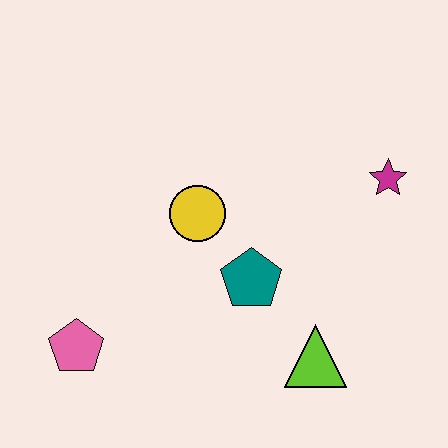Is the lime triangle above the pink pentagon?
No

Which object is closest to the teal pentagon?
The yellow circle is closest to the teal pentagon.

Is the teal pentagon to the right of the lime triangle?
No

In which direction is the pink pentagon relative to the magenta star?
The pink pentagon is to the left of the magenta star.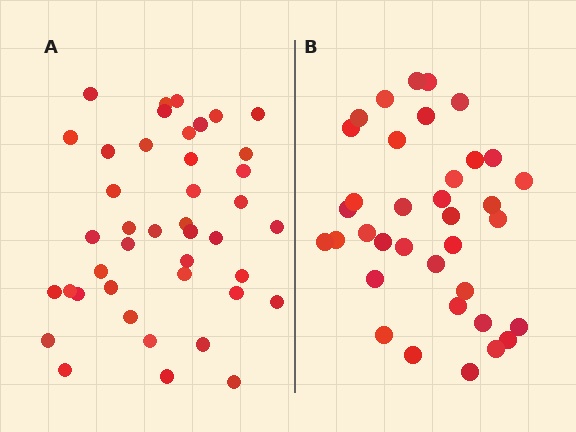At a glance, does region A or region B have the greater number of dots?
Region A (the left region) has more dots.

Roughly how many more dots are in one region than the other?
Region A has about 6 more dots than region B.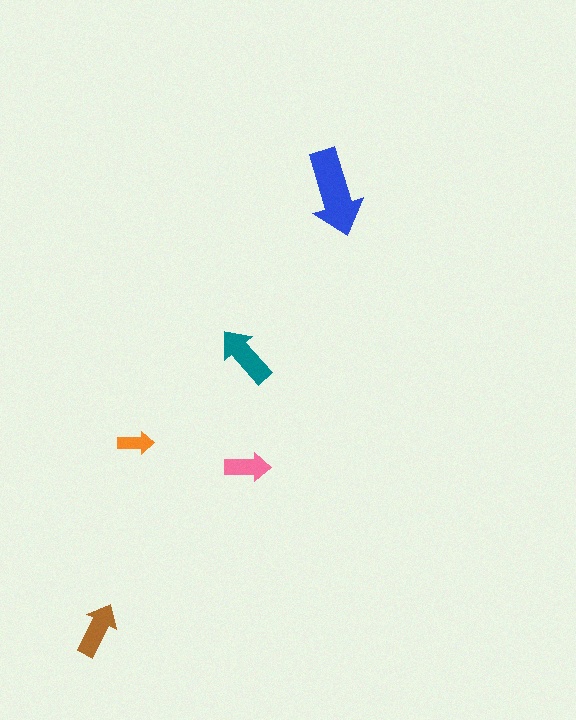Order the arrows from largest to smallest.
the blue one, the teal one, the brown one, the pink one, the orange one.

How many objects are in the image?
There are 5 objects in the image.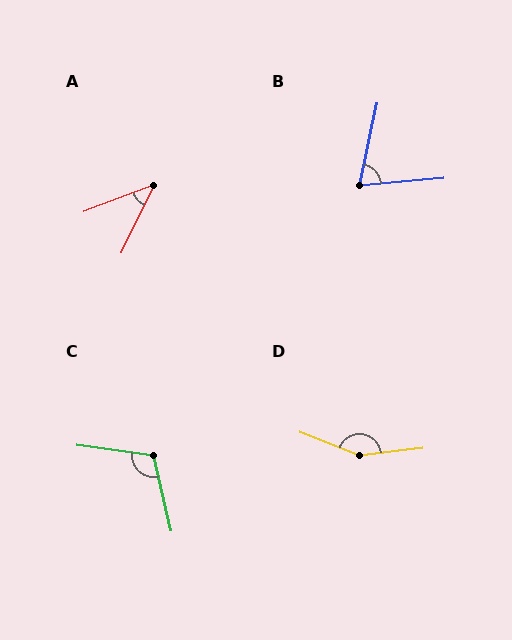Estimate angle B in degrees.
Approximately 73 degrees.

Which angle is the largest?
D, at approximately 151 degrees.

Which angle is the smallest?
A, at approximately 43 degrees.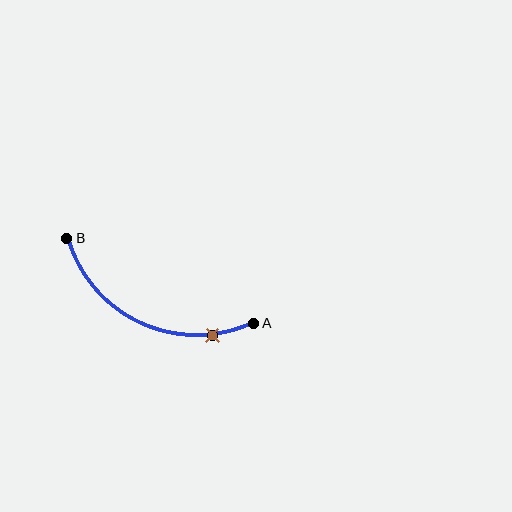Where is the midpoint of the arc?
The arc midpoint is the point on the curve farthest from the straight line joining A and B. It sits below that line.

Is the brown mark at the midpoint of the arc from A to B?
No. The brown mark lies on the arc but is closer to endpoint A. The arc midpoint would be at the point on the curve equidistant along the arc from both A and B.